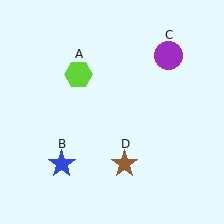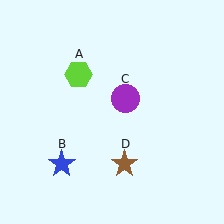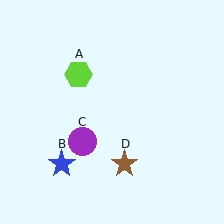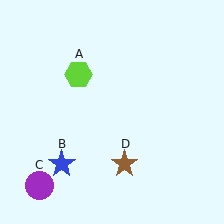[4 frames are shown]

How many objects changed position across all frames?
1 object changed position: purple circle (object C).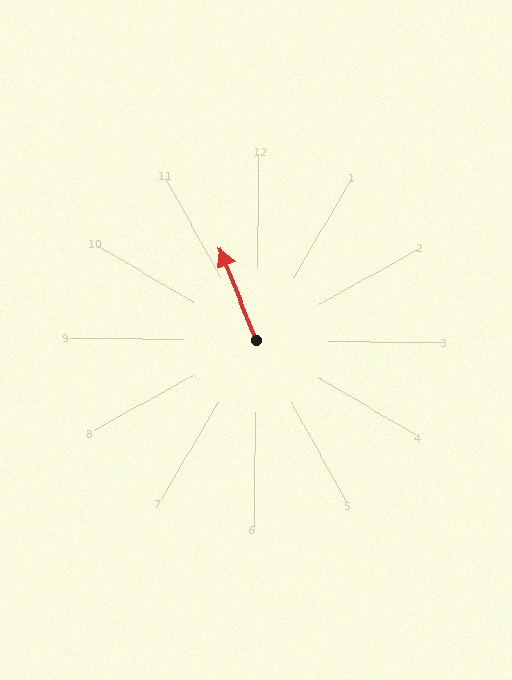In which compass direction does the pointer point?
North.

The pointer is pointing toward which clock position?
Roughly 11 o'clock.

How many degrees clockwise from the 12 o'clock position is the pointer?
Approximately 338 degrees.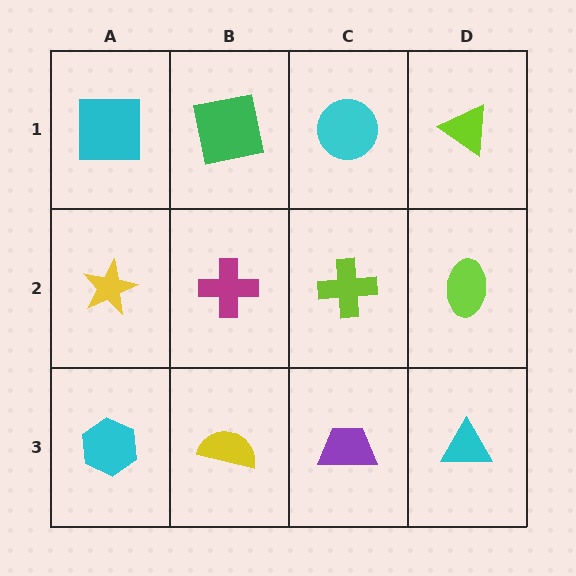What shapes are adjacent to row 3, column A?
A yellow star (row 2, column A), a yellow semicircle (row 3, column B).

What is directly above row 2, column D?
A lime triangle.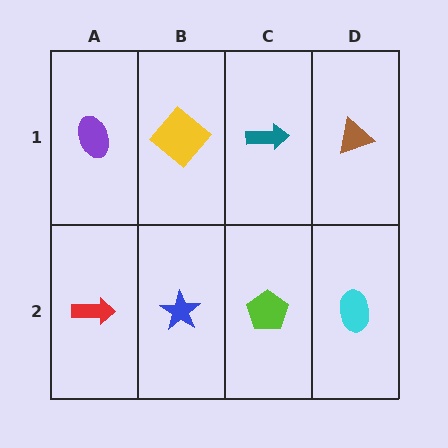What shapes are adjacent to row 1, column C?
A lime pentagon (row 2, column C), a yellow diamond (row 1, column B), a brown triangle (row 1, column D).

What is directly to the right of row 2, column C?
A cyan ellipse.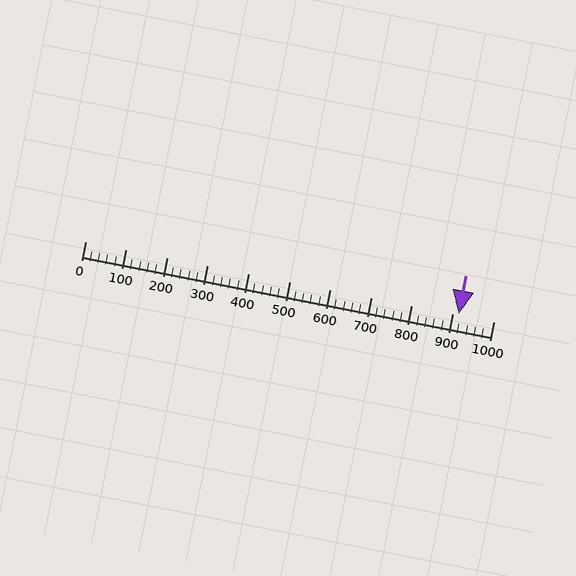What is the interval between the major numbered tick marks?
The major tick marks are spaced 100 units apart.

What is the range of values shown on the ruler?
The ruler shows values from 0 to 1000.